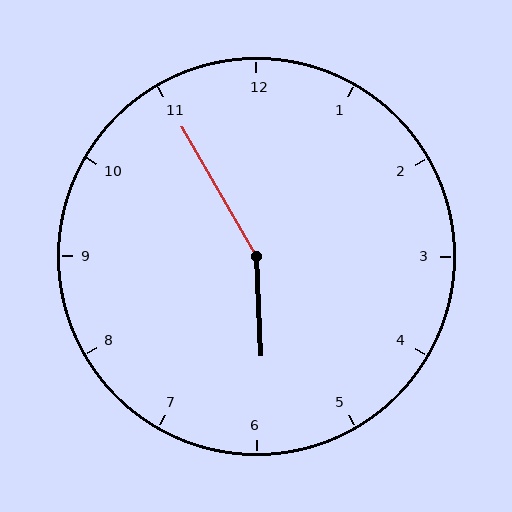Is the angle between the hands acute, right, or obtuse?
It is obtuse.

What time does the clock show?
5:55.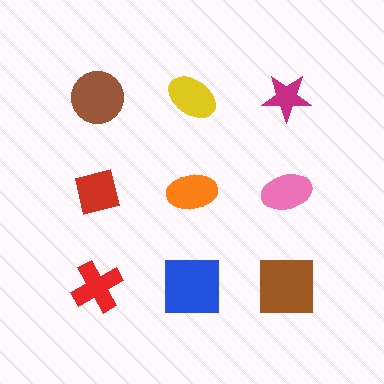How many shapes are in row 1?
3 shapes.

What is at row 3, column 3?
A brown square.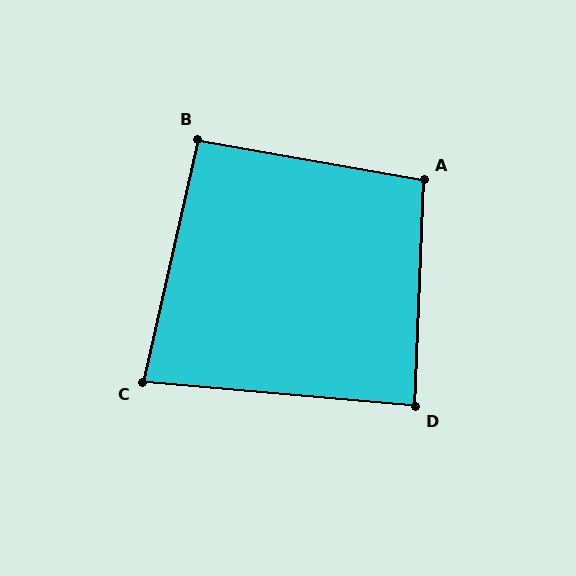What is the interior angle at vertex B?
Approximately 93 degrees (approximately right).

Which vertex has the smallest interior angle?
C, at approximately 82 degrees.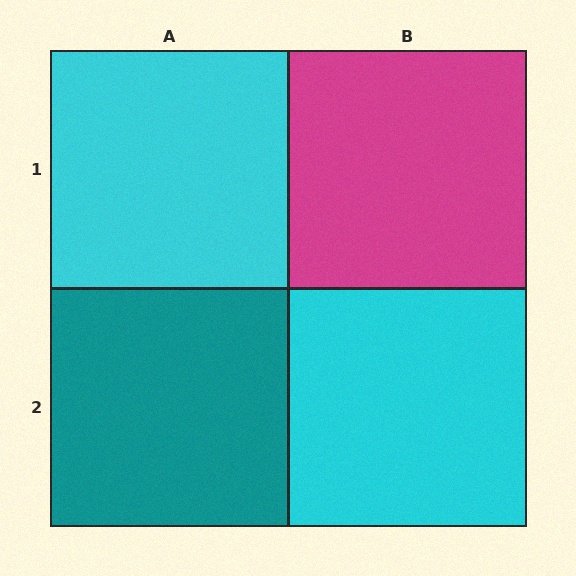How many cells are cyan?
2 cells are cyan.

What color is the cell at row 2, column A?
Teal.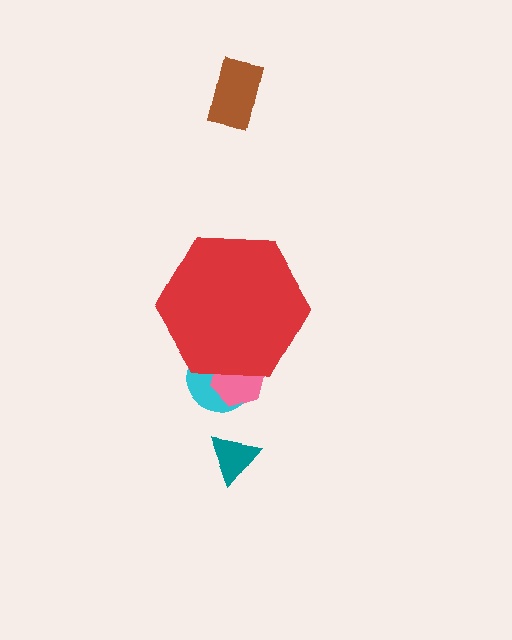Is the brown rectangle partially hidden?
No, the brown rectangle is fully visible.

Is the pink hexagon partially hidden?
Yes, the pink hexagon is partially hidden behind the red hexagon.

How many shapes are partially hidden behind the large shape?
2 shapes are partially hidden.